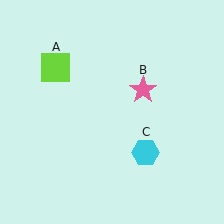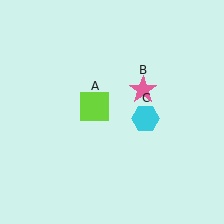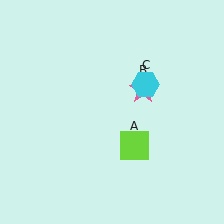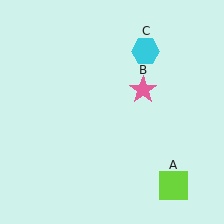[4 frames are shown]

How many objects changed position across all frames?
2 objects changed position: lime square (object A), cyan hexagon (object C).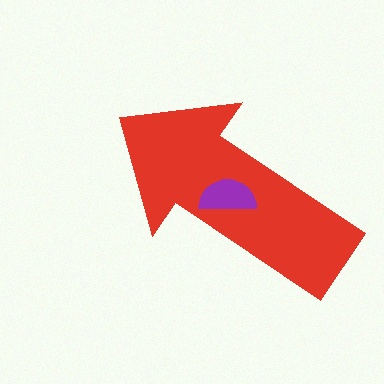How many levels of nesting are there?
2.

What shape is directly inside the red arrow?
The purple semicircle.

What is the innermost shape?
The purple semicircle.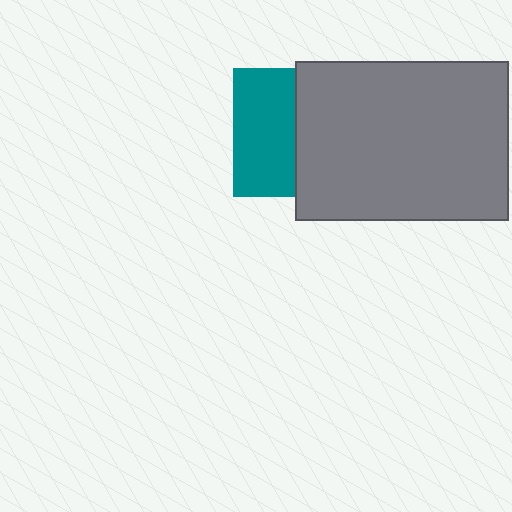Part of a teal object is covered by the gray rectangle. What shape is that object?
It is a square.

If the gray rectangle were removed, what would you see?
You would see the complete teal square.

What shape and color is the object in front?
The object in front is a gray rectangle.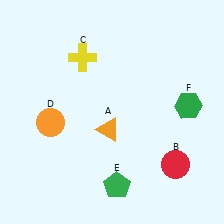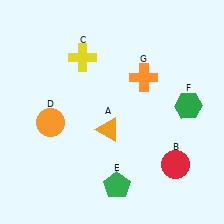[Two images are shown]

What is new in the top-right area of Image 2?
An orange cross (G) was added in the top-right area of Image 2.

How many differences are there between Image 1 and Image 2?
There is 1 difference between the two images.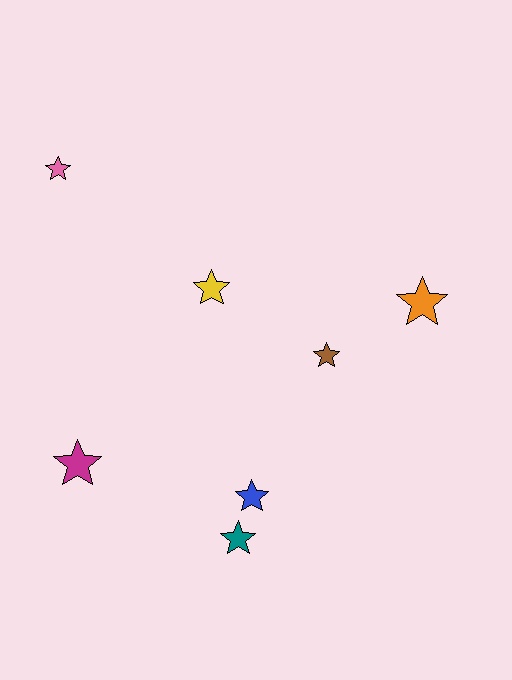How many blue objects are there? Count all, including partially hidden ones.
There is 1 blue object.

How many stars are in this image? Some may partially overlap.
There are 7 stars.